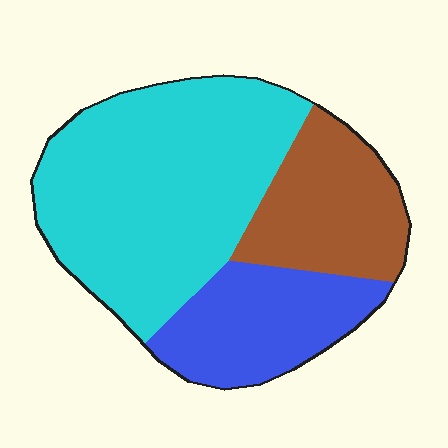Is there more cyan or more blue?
Cyan.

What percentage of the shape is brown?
Brown covers about 25% of the shape.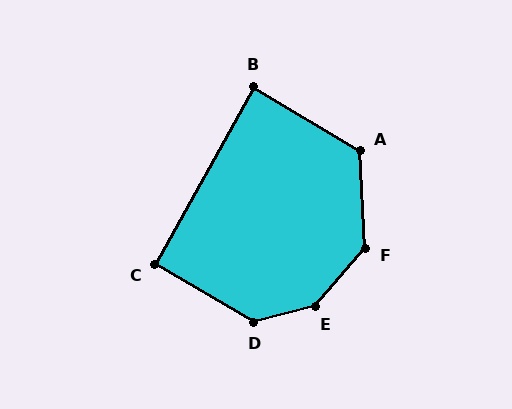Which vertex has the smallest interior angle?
B, at approximately 88 degrees.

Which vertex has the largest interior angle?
E, at approximately 145 degrees.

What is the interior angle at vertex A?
Approximately 124 degrees (obtuse).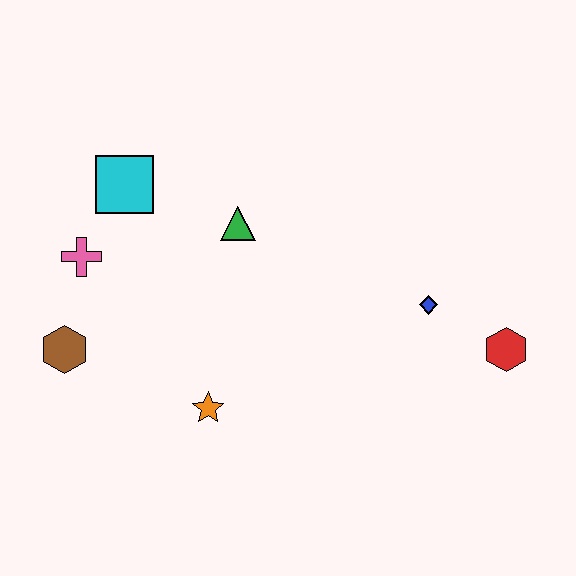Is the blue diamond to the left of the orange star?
No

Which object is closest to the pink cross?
The cyan square is closest to the pink cross.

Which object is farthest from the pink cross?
The red hexagon is farthest from the pink cross.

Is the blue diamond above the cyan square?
No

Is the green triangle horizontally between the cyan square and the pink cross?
No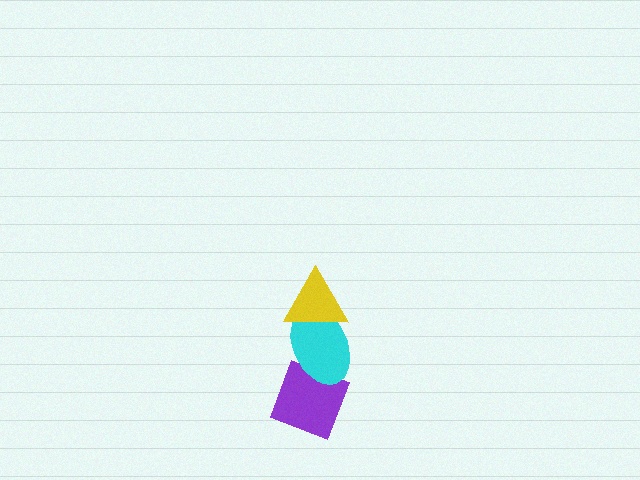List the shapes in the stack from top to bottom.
From top to bottom: the yellow triangle, the cyan ellipse, the purple diamond.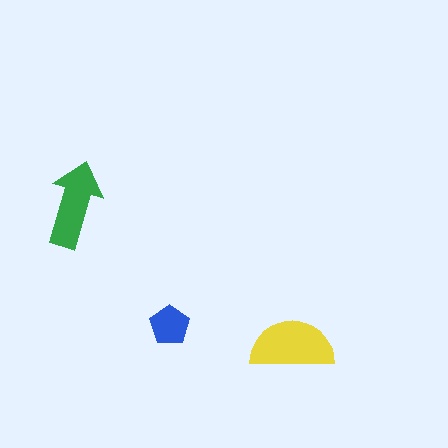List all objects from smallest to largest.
The blue pentagon, the green arrow, the yellow semicircle.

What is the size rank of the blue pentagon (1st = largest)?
3rd.